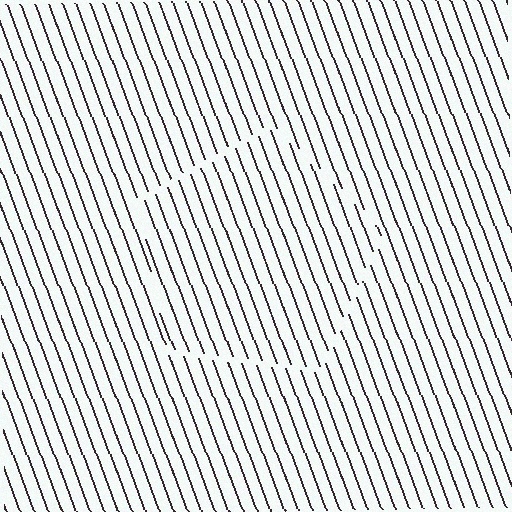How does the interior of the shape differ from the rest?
The interior of the shape contains the same grating, shifted by half a period — the contour is defined by the phase discontinuity where line-ends from the inner and outer gratings abut.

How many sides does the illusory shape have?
5 sides — the line-ends trace a pentagon.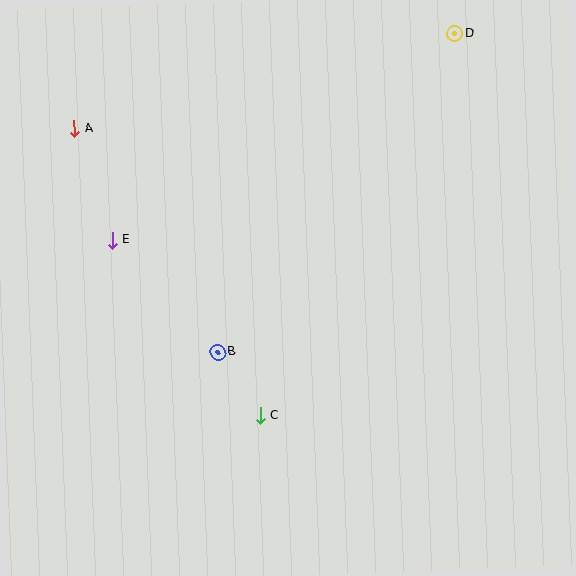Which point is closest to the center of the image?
Point B at (218, 352) is closest to the center.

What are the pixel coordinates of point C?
Point C is at (260, 416).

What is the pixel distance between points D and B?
The distance between D and B is 397 pixels.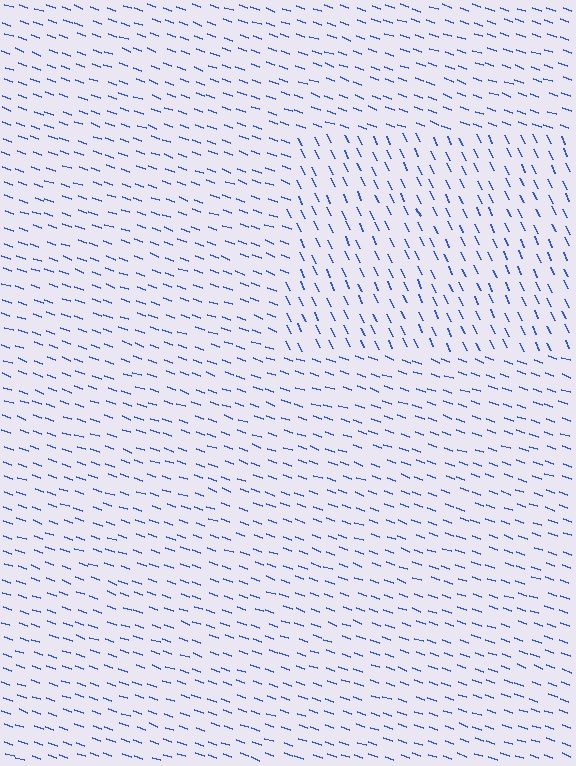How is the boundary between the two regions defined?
The boundary is defined purely by a change in line orientation (approximately 45 degrees difference). All lines are the same color and thickness.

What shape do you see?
I see a rectangle.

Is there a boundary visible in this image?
Yes, there is a texture boundary formed by a change in line orientation.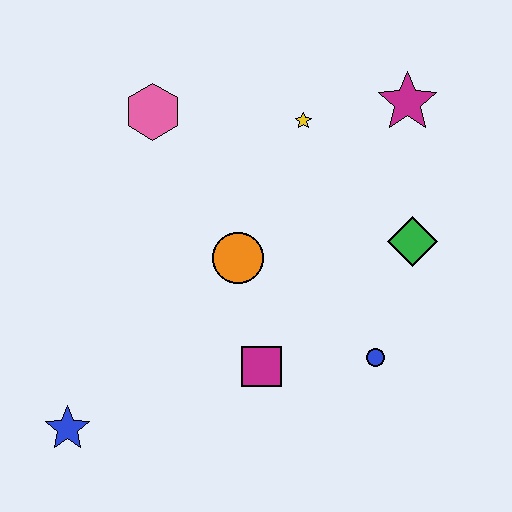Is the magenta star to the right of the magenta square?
Yes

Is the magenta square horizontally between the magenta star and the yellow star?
No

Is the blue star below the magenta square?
Yes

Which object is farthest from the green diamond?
The blue star is farthest from the green diamond.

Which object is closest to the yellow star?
The magenta star is closest to the yellow star.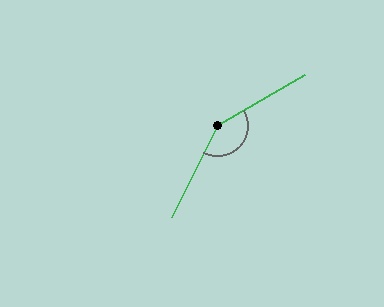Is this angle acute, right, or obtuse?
It is obtuse.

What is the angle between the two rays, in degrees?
Approximately 147 degrees.